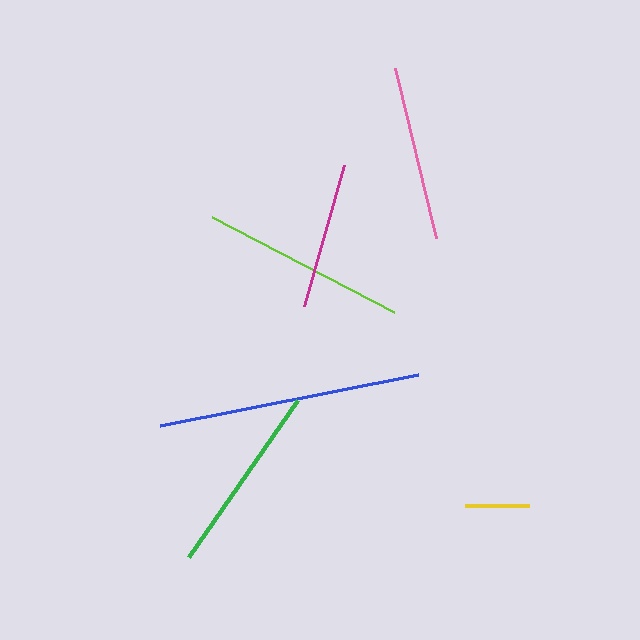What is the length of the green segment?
The green segment is approximately 192 pixels long.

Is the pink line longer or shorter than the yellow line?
The pink line is longer than the yellow line.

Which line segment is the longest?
The blue line is the longest at approximately 264 pixels.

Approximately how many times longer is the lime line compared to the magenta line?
The lime line is approximately 1.4 times the length of the magenta line.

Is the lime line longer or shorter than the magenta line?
The lime line is longer than the magenta line.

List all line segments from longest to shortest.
From longest to shortest: blue, lime, green, pink, magenta, yellow.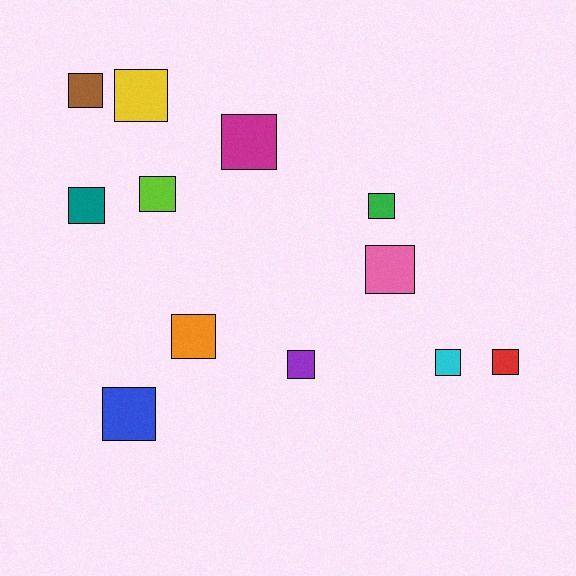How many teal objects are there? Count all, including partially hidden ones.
There is 1 teal object.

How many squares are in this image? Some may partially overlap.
There are 12 squares.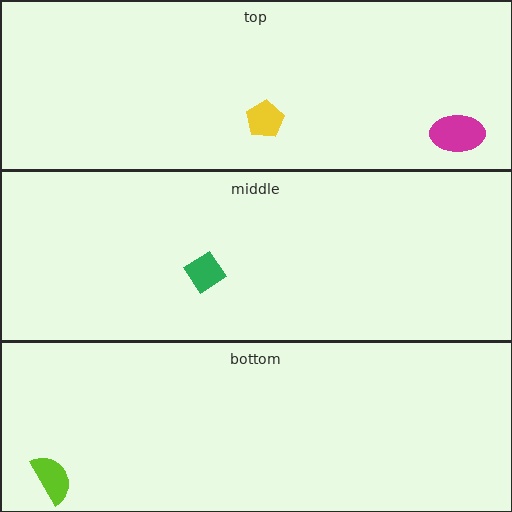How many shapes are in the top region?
2.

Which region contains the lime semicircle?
The bottom region.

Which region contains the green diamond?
The middle region.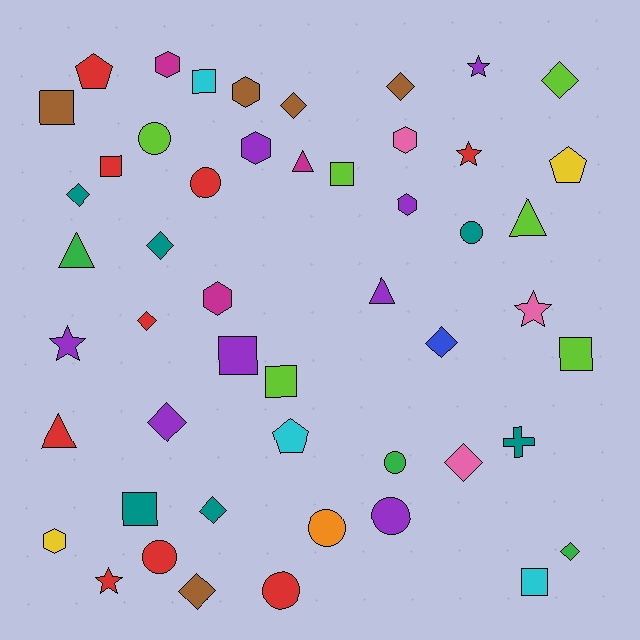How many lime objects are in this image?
There are 6 lime objects.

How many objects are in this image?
There are 50 objects.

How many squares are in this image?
There are 9 squares.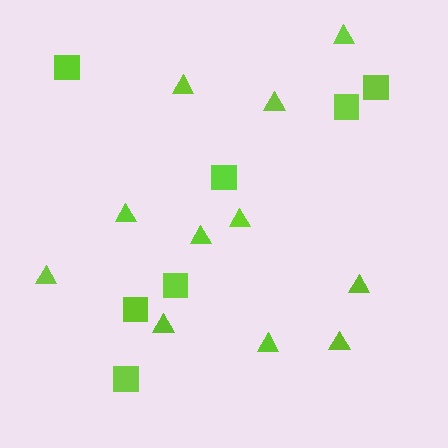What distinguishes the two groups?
There are 2 groups: one group of squares (7) and one group of triangles (11).